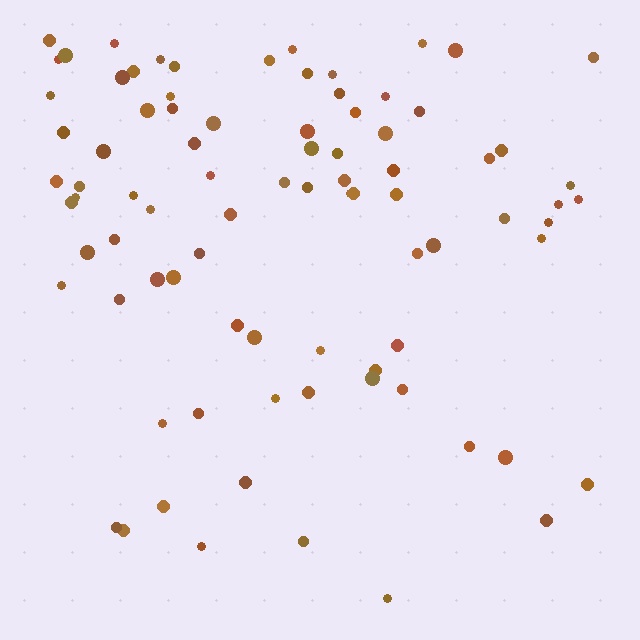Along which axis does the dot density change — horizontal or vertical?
Vertical.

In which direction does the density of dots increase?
From bottom to top, with the top side densest.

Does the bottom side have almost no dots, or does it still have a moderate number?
Still a moderate number, just noticeably fewer than the top.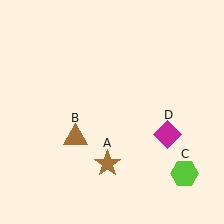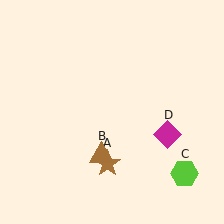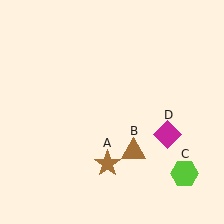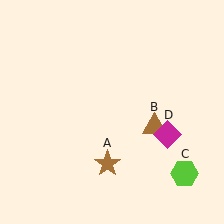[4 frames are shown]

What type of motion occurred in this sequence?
The brown triangle (object B) rotated counterclockwise around the center of the scene.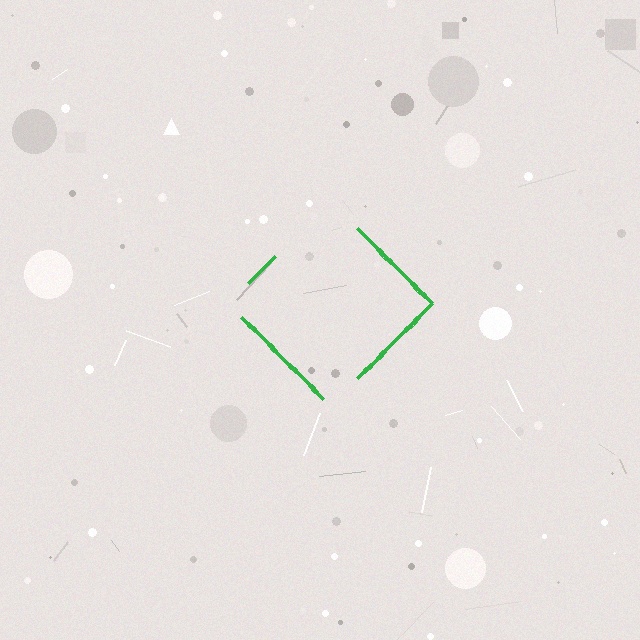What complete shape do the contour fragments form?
The contour fragments form a diamond.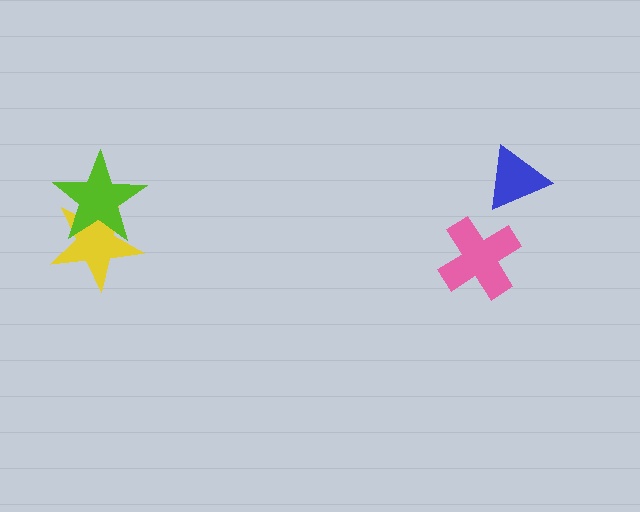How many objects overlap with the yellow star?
1 object overlaps with the yellow star.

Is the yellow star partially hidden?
Yes, it is partially covered by another shape.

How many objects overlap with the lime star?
1 object overlaps with the lime star.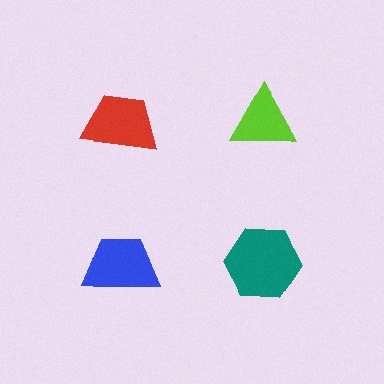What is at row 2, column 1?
A blue trapezoid.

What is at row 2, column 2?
A teal hexagon.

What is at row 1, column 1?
A red trapezoid.